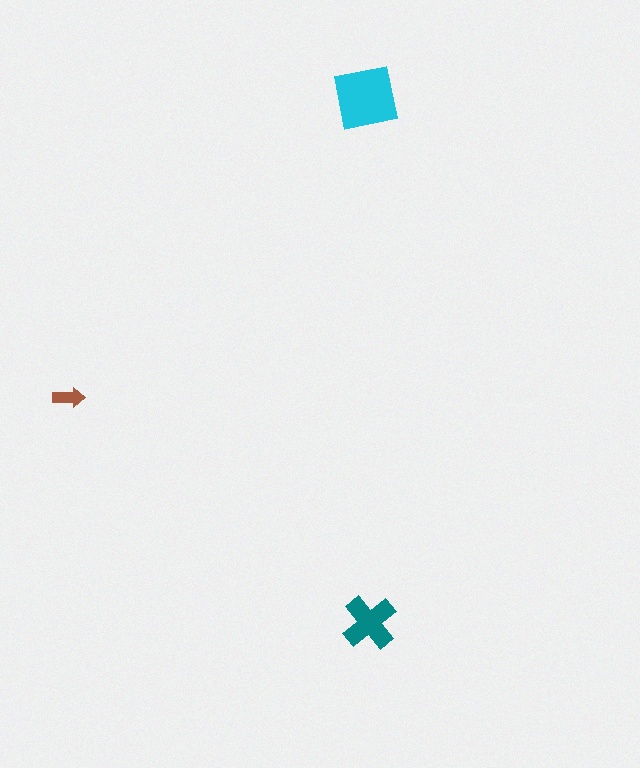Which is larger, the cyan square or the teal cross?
The cyan square.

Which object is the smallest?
The brown arrow.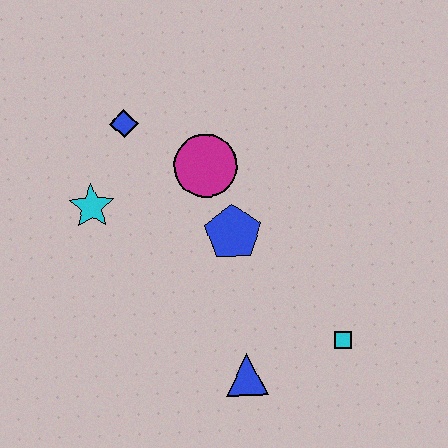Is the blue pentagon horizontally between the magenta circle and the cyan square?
Yes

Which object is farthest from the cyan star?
The cyan square is farthest from the cyan star.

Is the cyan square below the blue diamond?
Yes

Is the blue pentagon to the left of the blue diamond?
No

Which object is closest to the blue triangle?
The cyan square is closest to the blue triangle.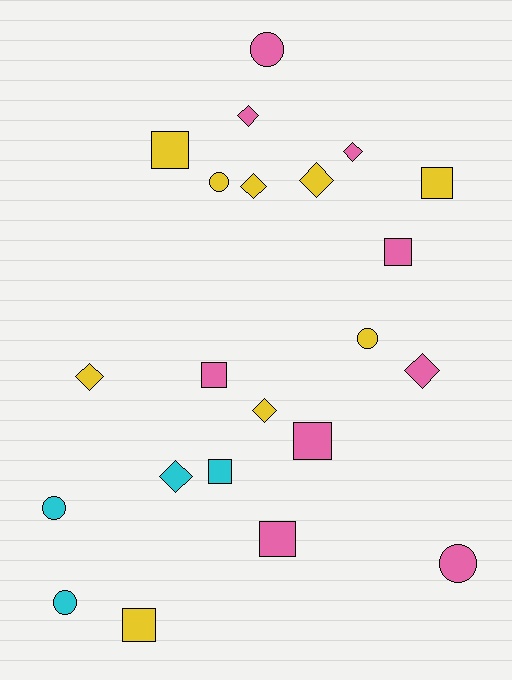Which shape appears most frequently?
Square, with 8 objects.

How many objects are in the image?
There are 22 objects.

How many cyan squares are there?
There is 1 cyan square.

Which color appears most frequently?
Pink, with 9 objects.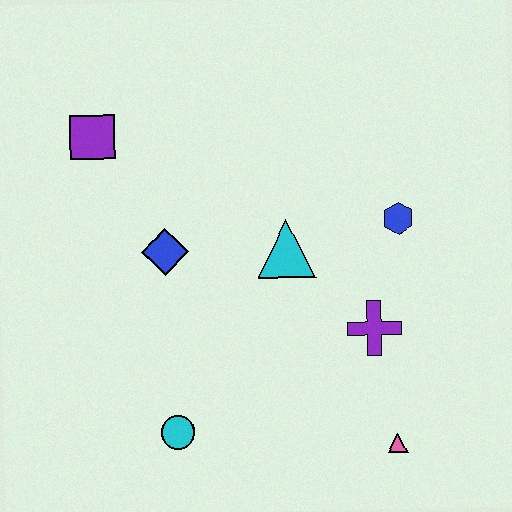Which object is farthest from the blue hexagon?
The purple square is farthest from the blue hexagon.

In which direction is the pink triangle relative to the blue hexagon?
The pink triangle is below the blue hexagon.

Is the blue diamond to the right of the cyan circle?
No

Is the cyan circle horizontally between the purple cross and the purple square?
Yes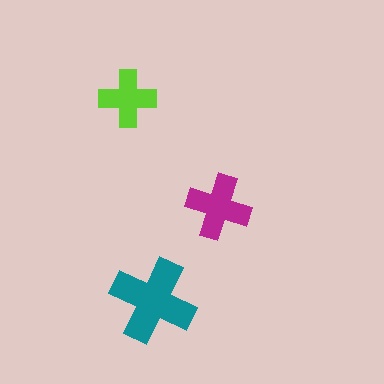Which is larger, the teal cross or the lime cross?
The teal one.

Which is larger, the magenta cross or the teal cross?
The teal one.